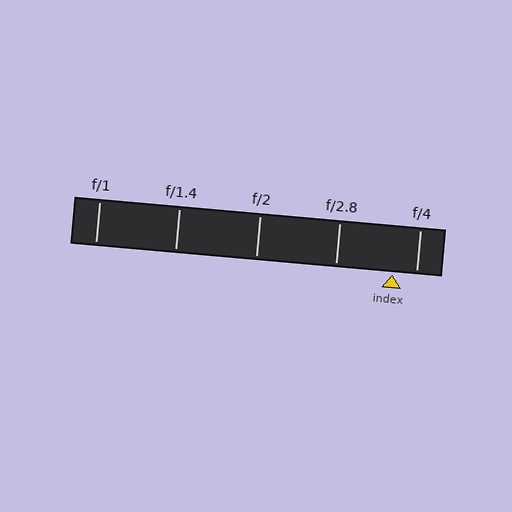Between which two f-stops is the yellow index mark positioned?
The index mark is between f/2.8 and f/4.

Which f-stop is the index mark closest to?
The index mark is closest to f/4.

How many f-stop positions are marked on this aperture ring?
There are 5 f-stop positions marked.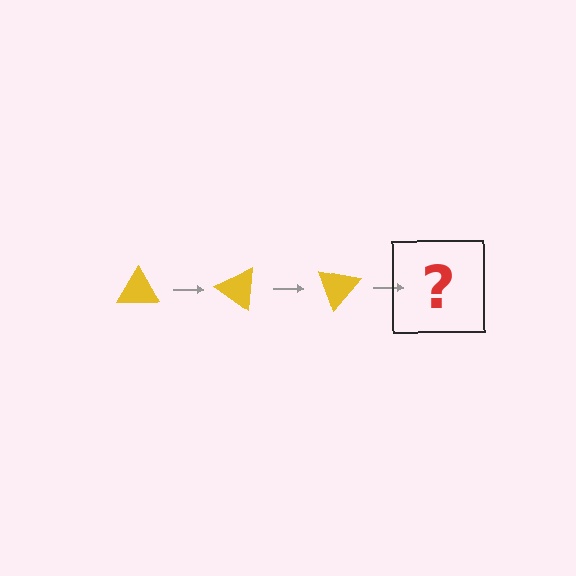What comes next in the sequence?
The next element should be a yellow triangle rotated 105 degrees.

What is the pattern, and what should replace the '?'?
The pattern is that the triangle rotates 35 degrees each step. The '?' should be a yellow triangle rotated 105 degrees.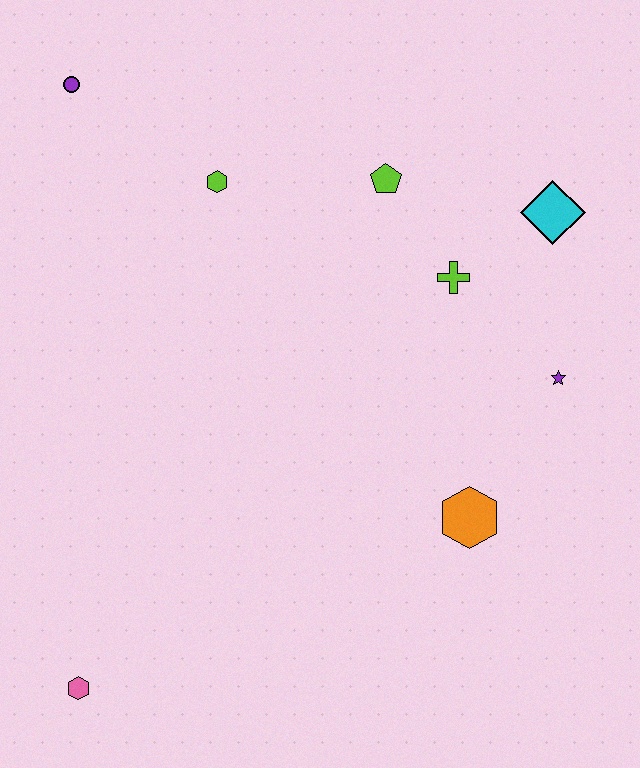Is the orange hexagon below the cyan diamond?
Yes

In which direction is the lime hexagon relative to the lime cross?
The lime hexagon is to the left of the lime cross.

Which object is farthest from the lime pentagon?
The pink hexagon is farthest from the lime pentagon.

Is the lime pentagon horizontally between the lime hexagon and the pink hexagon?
No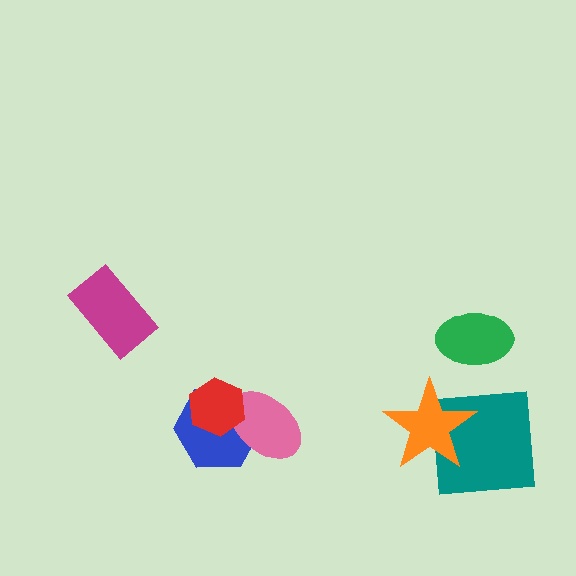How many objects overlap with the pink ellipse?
2 objects overlap with the pink ellipse.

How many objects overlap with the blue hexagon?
2 objects overlap with the blue hexagon.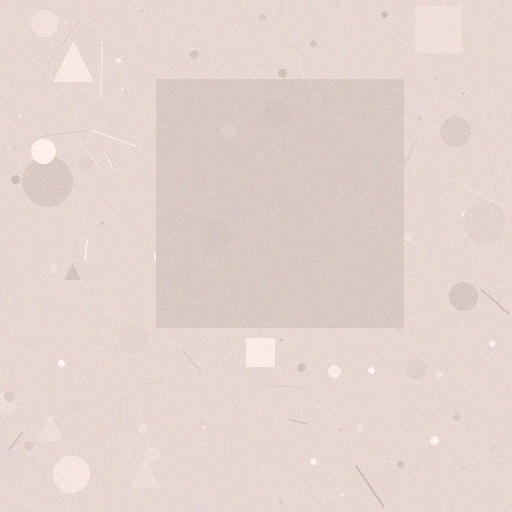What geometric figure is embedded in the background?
A square is embedded in the background.